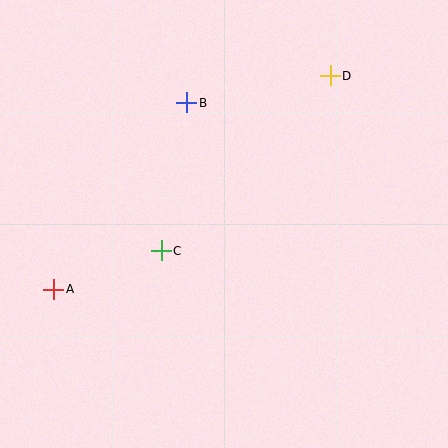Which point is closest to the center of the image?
Point C at (161, 251) is closest to the center.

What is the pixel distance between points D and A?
The distance between D and A is 350 pixels.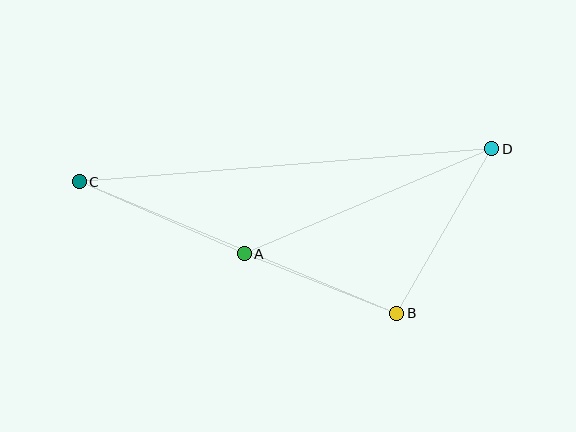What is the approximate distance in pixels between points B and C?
The distance between B and C is approximately 344 pixels.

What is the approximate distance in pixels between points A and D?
The distance between A and D is approximately 269 pixels.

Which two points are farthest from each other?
Points C and D are farthest from each other.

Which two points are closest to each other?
Points A and B are closest to each other.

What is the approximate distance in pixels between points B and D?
The distance between B and D is approximately 190 pixels.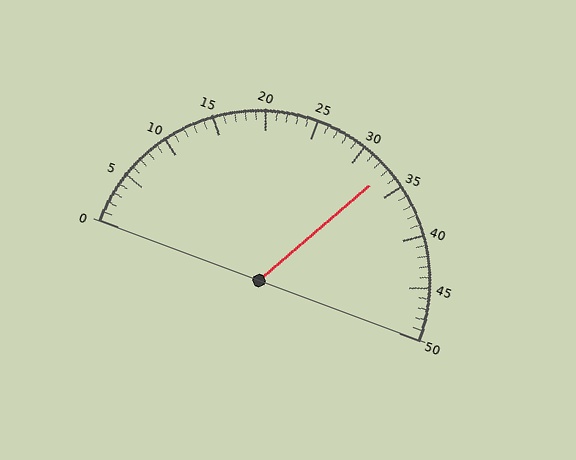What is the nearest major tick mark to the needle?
The nearest major tick mark is 35.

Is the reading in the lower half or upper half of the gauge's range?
The reading is in the upper half of the range (0 to 50).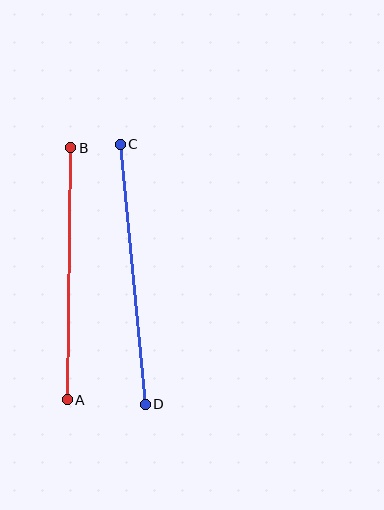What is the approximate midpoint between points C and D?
The midpoint is at approximately (133, 274) pixels.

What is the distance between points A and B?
The distance is approximately 252 pixels.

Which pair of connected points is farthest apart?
Points C and D are farthest apart.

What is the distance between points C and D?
The distance is approximately 261 pixels.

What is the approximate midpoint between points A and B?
The midpoint is at approximately (69, 274) pixels.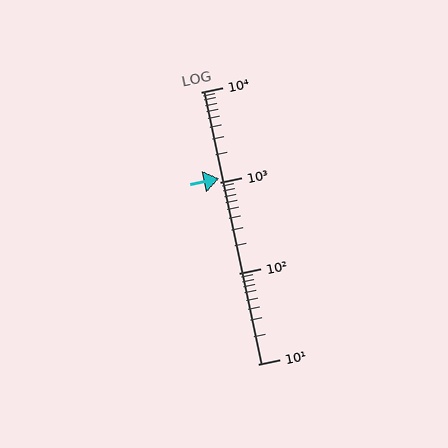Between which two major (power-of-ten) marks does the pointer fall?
The pointer is between 1000 and 10000.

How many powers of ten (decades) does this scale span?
The scale spans 3 decades, from 10 to 10000.